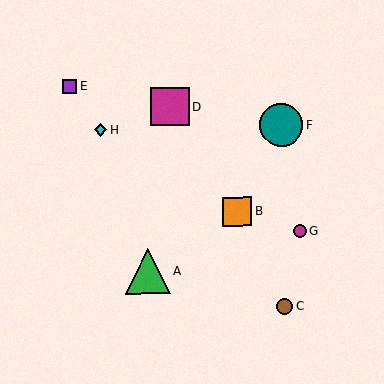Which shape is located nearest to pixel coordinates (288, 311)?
The brown circle (labeled C) at (285, 307) is nearest to that location.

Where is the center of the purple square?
The center of the purple square is at (69, 87).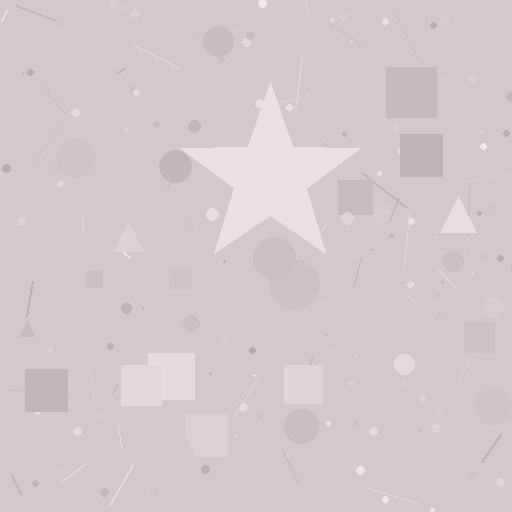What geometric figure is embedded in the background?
A star is embedded in the background.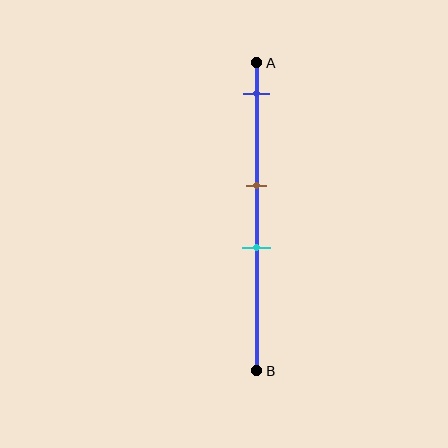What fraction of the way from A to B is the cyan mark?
The cyan mark is approximately 60% (0.6) of the way from A to B.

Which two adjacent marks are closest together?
The brown and cyan marks are the closest adjacent pair.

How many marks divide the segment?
There are 3 marks dividing the segment.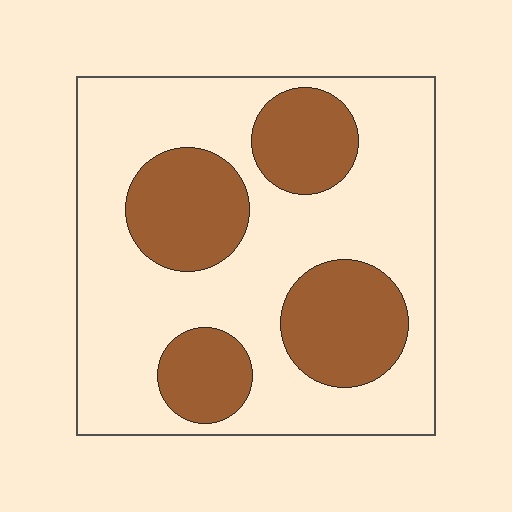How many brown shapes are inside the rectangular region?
4.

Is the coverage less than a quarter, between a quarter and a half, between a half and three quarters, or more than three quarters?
Between a quarter and a half.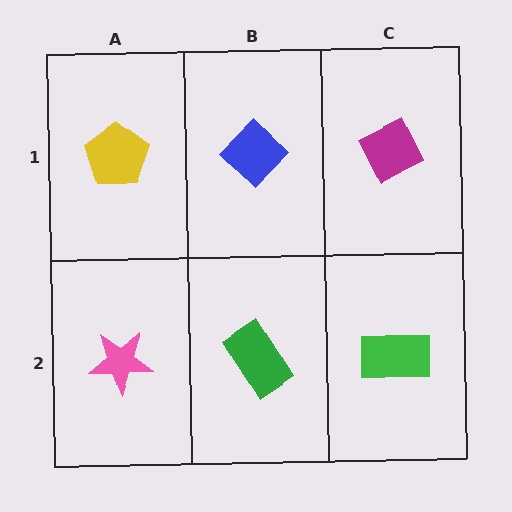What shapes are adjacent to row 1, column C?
A green rectangle (row 2, column C), a blue diamond (row 1, column B).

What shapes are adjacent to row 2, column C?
A magenta diamond (row 1, column C), a green rectangle (row 2, column B).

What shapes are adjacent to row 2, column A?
A yellow pentagon (row 1, column A), a green rectangle (row 2, column B).